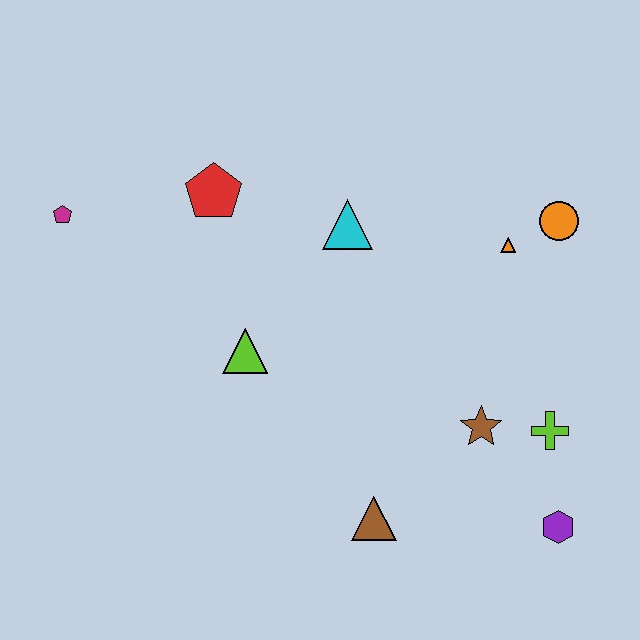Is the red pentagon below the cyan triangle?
No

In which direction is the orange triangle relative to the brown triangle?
The orange triangle is above the brown triangle.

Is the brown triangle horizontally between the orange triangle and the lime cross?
No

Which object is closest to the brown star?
The lime cross is closest to the brown star.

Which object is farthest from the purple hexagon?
The magenta pentagon is farthest from the purple hexagon.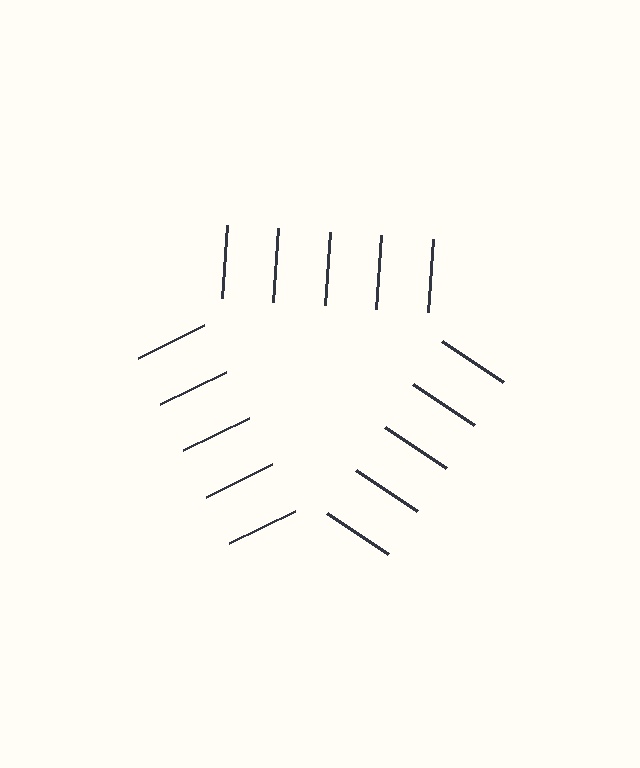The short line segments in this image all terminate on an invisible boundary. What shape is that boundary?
An illusory triangle — the line segments terminate on its edges but no continuous stroke is drawn.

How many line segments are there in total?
15 — 5 along each of the 3 edges.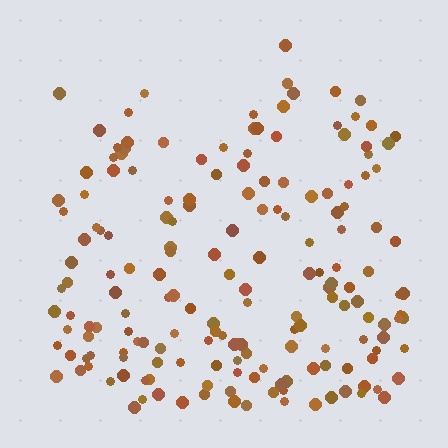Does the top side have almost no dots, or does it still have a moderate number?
Still a moderate number, just noticeably fewer than the bottom.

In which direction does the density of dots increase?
From top to bottom, with the bottom side densest.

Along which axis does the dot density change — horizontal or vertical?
Vertical.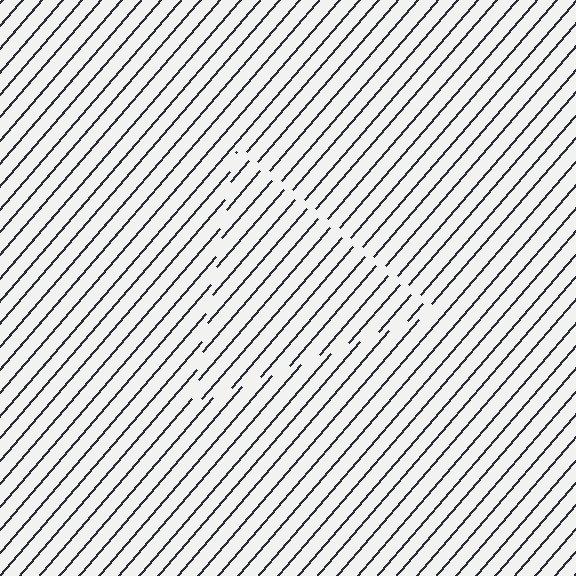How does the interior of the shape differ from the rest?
The interior of the shape contains the same grating, shifted by half a period — the contour is defined by the phase discontinuity where line-ends from the inner and outer gratings abut.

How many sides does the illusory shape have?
3 sides — the line-ends trace a triangle.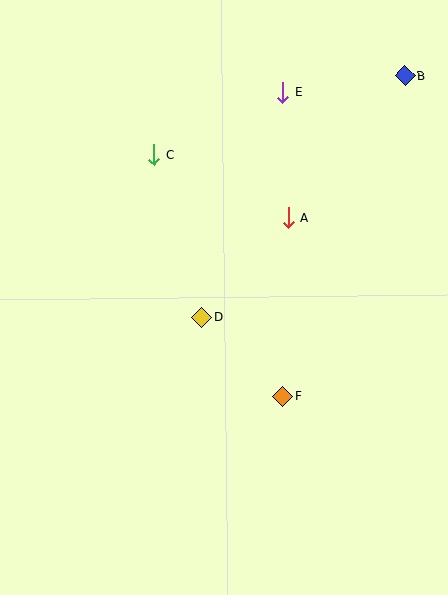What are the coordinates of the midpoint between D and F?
The midpoint between D and F is at (242, 357).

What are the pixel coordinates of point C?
Point C is at (154, 155).